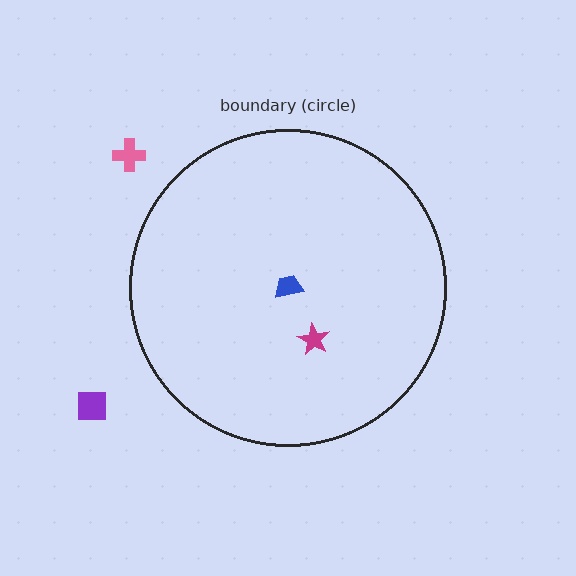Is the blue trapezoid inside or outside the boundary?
Inside.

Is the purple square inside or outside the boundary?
Outside.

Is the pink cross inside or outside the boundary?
Outside.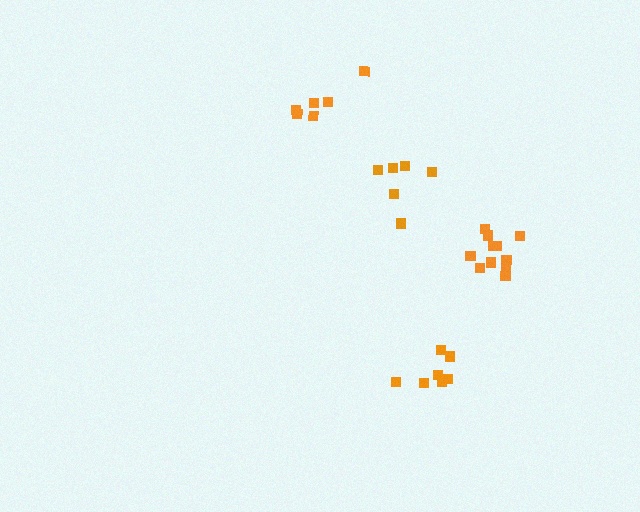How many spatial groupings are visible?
There are 4 spatial groupings.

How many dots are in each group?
Group 1: 11 dots, Group 2: 7 dots, Group 3: 6 dots, Group 4: 6 dots (30 total).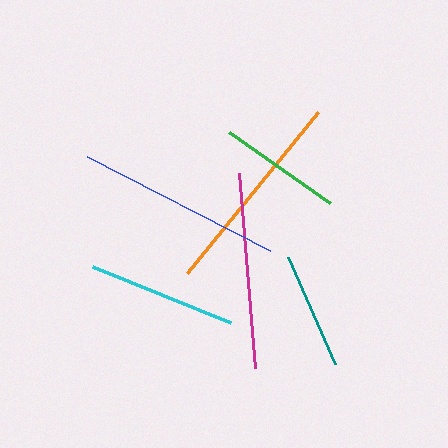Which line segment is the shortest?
The teal line is the shortest at approximately 116 pixels.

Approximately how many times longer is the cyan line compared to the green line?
The cyan line is approximately 1.2 times the length of the green line.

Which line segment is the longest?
The orange line is the longest at approximately 208 pixels.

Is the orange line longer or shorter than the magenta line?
The orange line is longer than the magenta line.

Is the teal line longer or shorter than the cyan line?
The cyan line is longer than the teal line.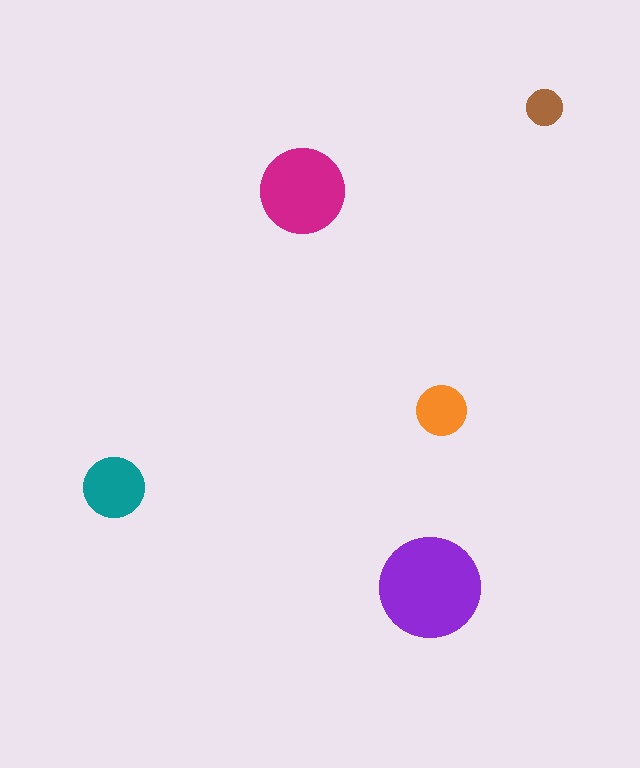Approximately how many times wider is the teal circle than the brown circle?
About 1.5 times wider.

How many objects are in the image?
There are 5 objects in the image.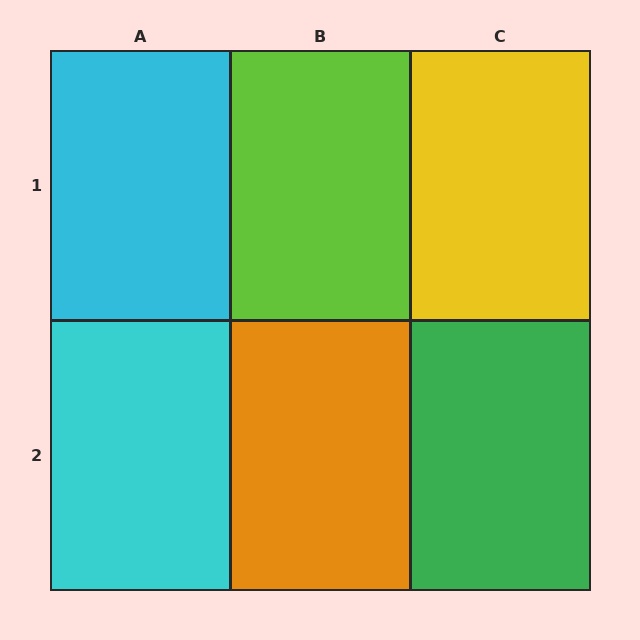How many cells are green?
1 cell is green.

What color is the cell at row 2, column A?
Cyan.